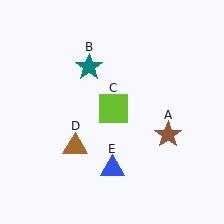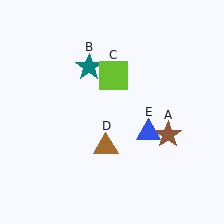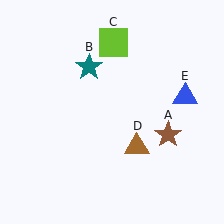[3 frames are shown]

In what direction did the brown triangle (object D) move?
The brown triangle (object D) moved right.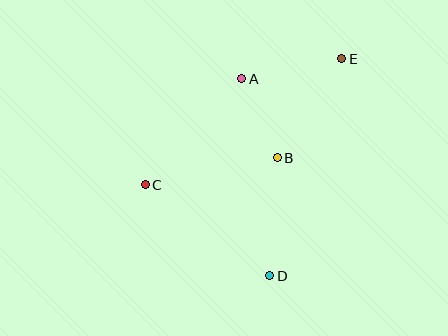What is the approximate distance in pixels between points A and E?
The distance between A and E is approximately 102 pixels.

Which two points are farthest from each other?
Points C and E are farthest from each other.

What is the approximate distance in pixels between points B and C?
The distance between B and C is approximately 135 pixels.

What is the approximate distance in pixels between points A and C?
The distance between A and C is approximately 144 pixels.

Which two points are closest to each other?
Points A and B are closest to each other.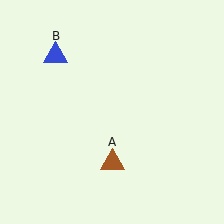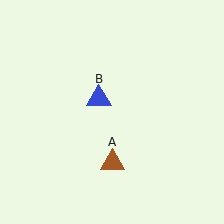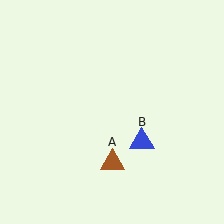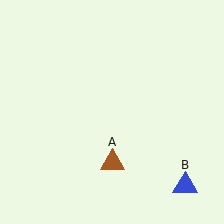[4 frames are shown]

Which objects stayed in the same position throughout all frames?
Brown triangle (object A) remained stationary.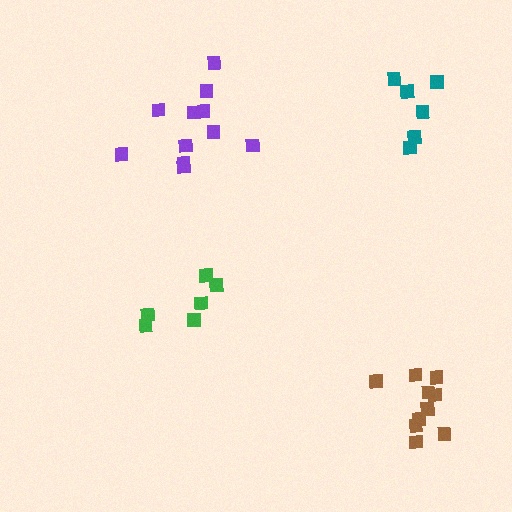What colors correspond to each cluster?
The clusters are colored: purple, teal, brown, green.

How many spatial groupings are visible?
There are 4 spatial groupings.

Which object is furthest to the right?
The brown cluster is rightmost.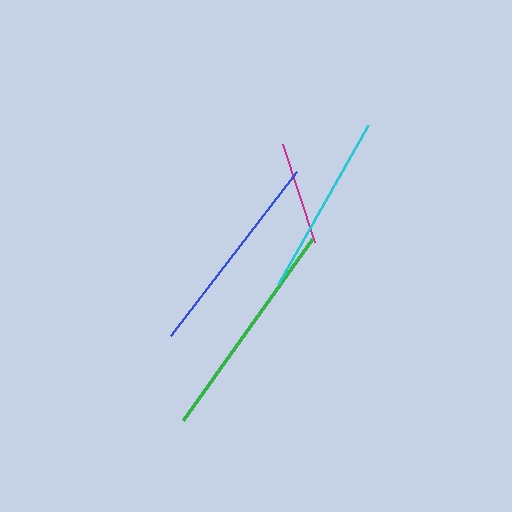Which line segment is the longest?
The green line is the longest at approximately 222 pixels.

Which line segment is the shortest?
The magenta line is the shortest at approximately 103 pixels.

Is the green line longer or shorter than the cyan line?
The green line is longer than the cyan line.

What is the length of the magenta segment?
The magenta segment is approximately 103 pixels long.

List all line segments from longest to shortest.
From longest to shortest: green, blue, cyan, magenta.